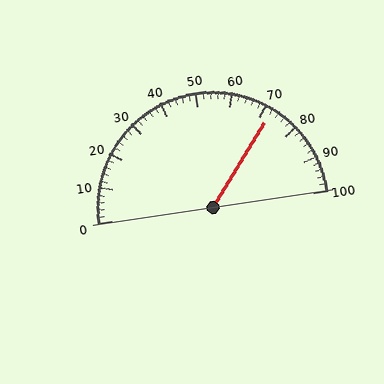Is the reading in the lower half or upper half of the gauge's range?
The reading is in the upper half of the range (0 to 100).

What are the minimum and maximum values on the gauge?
The gauge ranges from 0 to 100.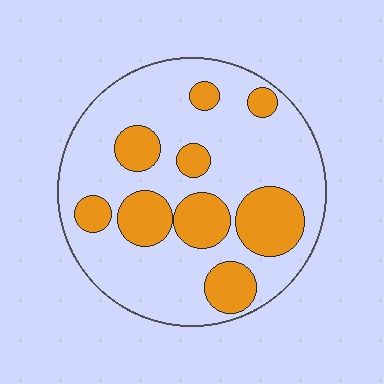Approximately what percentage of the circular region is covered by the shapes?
Approximately 30%.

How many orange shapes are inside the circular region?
9.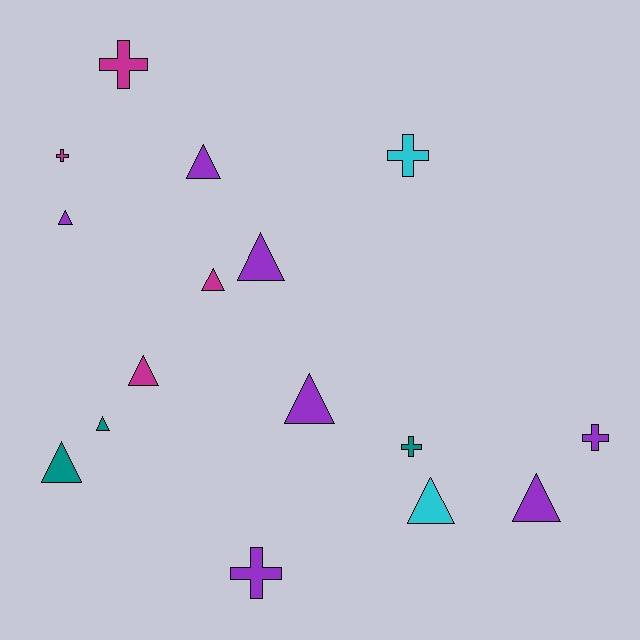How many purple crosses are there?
There are 2 purple crosses.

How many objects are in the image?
There are 16 objects.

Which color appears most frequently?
Purple, with 7 objects.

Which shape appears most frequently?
Triangle, with 10 objects.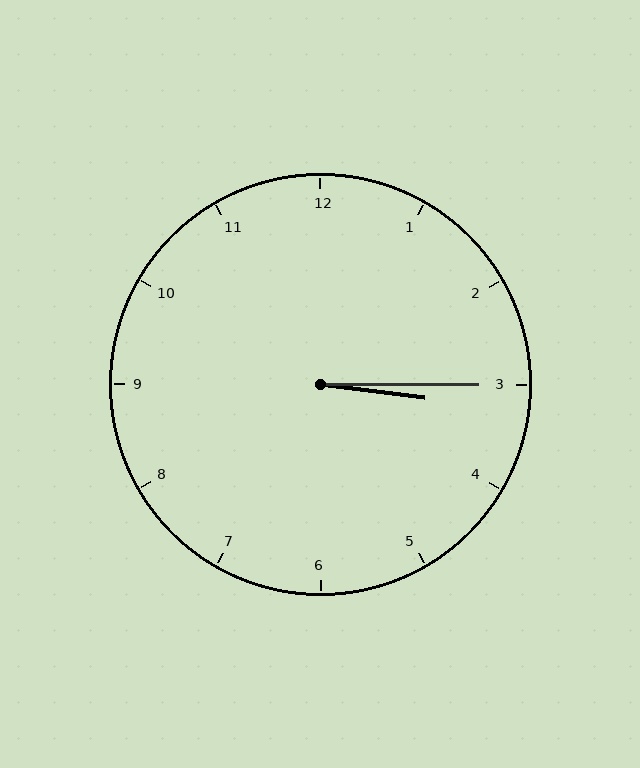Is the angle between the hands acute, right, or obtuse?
It is acute.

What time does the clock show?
3:15.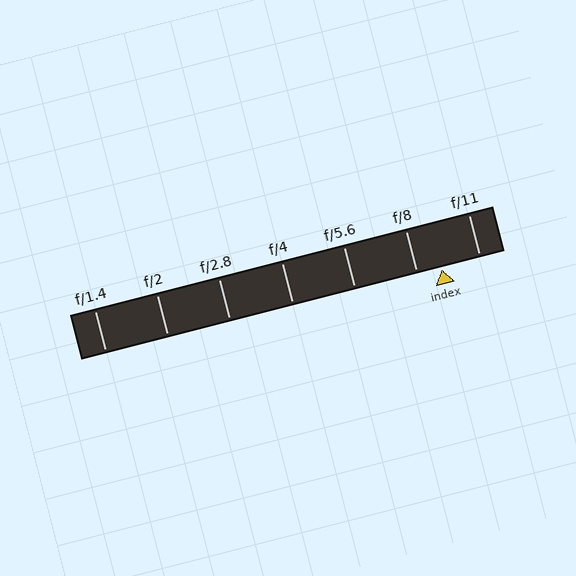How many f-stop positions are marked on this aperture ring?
There are 7 f-stop positions marked.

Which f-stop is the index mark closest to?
The index mark is closest to f/8.